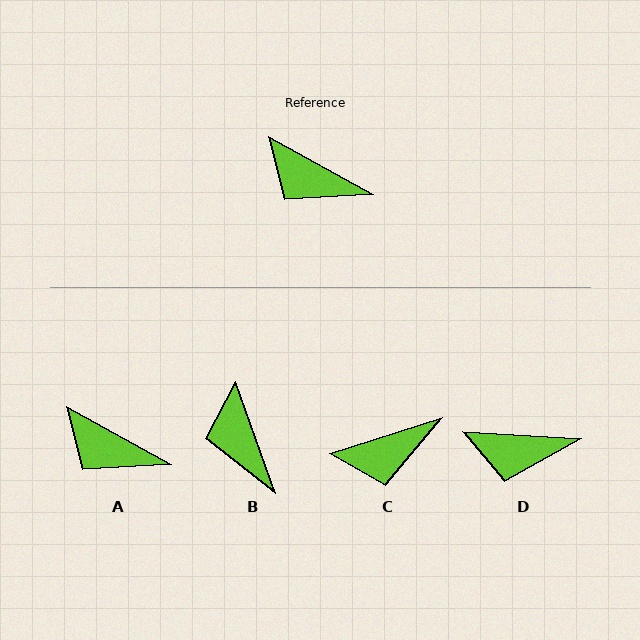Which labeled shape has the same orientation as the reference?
A.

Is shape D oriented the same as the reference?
No, it is off by about 25 degrees.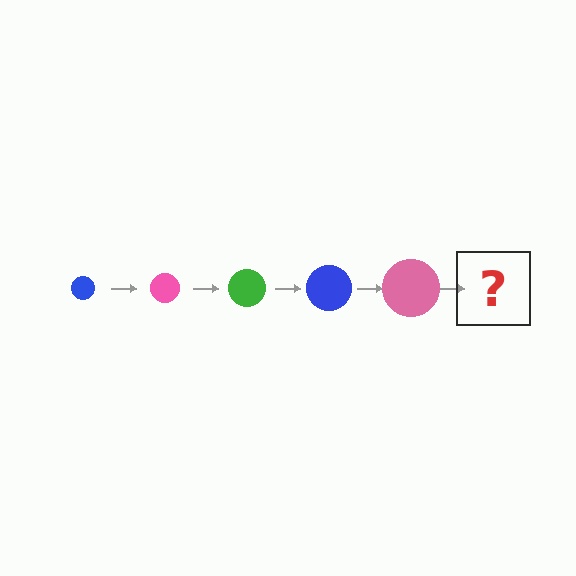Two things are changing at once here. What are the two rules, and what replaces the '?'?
The two rules are that the circle grows larger each step and the color cycles through blue, pink, and green. The '?' should be a green circle, larger than the previous one.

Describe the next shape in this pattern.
It should be a green circle, larger than the previous one.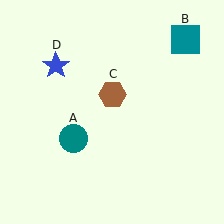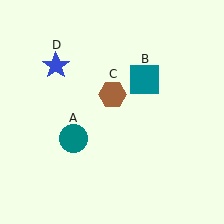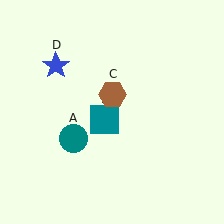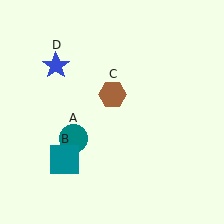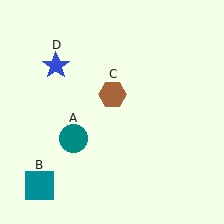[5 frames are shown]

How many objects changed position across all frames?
1 object changed position: teal square (object B).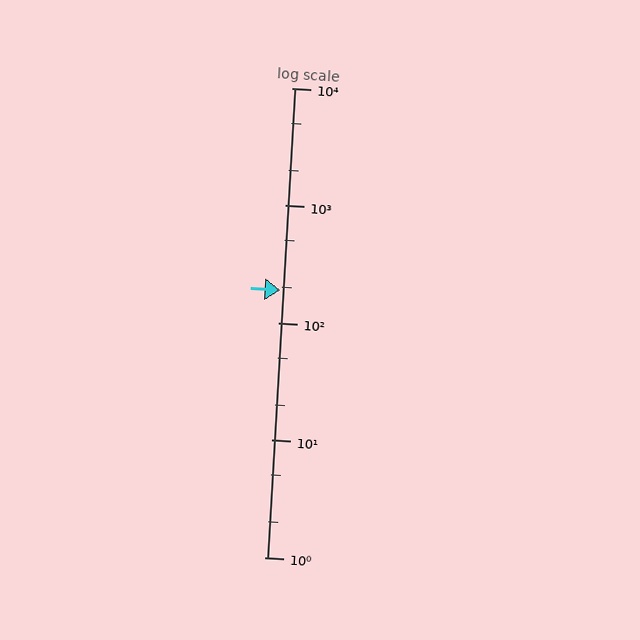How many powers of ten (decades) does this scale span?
The scale spans 4 decades, from 1 to 10000.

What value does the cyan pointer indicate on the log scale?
The pointer indicates approximately 190.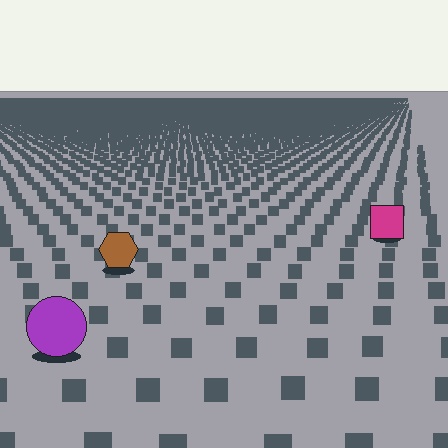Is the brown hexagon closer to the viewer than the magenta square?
Yes. The brown hexagon is closer — you can tell from the texture gradient: the ground texture is coarser near it.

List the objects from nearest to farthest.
From nearest to farthest: the purple circle, the brown hexagon, the magenta square.